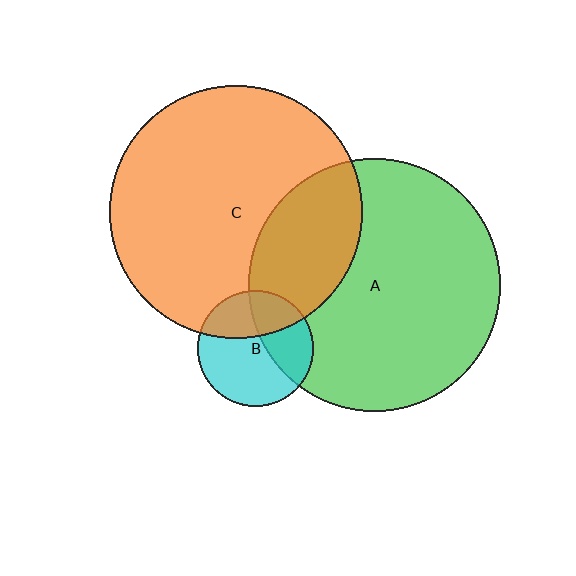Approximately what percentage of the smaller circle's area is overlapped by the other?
Approximately 25%.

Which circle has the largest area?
Circle A (green).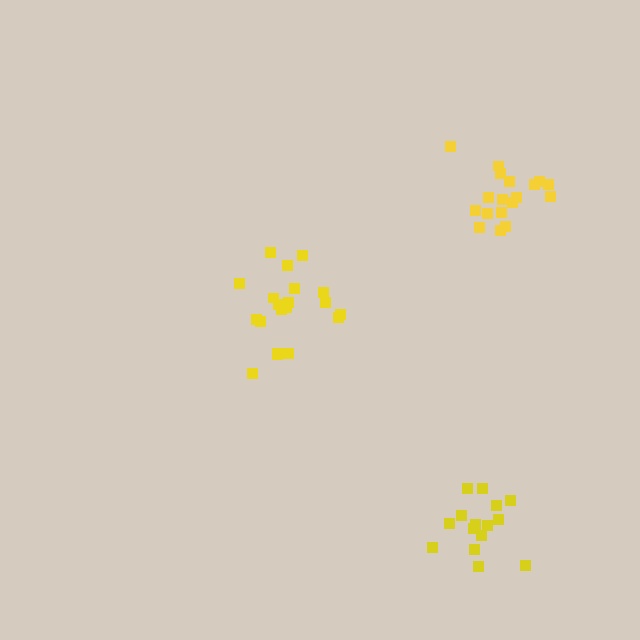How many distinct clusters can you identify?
There are 3 distinct clusters.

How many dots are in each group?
Group 1: 21 dots, Group 2: 18 dots, Group 3: 15 dots (54 total).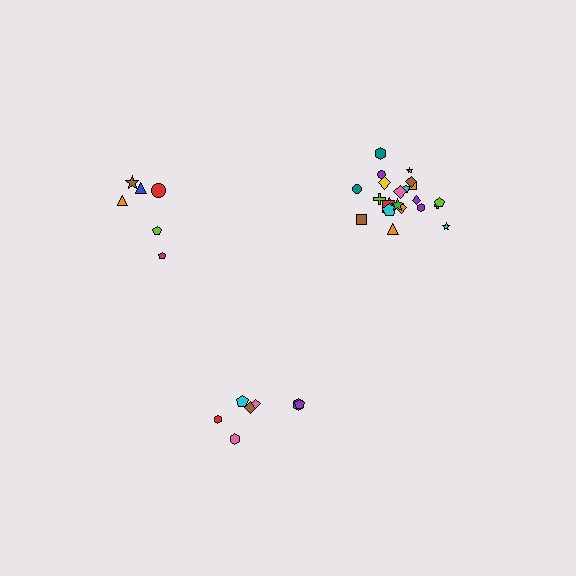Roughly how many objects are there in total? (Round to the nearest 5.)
Roughly 35 objects in total.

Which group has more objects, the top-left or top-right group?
The top-right group.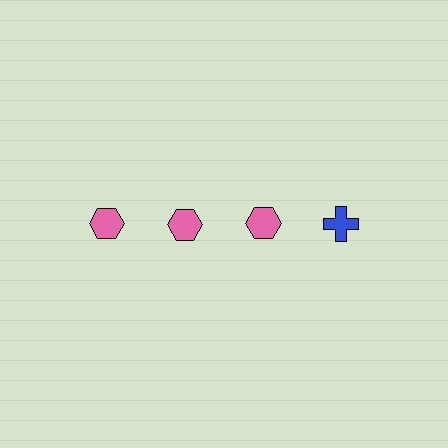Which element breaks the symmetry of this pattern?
The blue cross in the top row, second from right column breaks the symmetry. All other shapes are pink hexagons.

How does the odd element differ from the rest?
It differs in both color (blue instead of pink) and shape (cross instead of hexagon).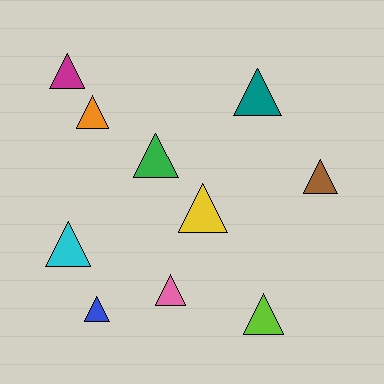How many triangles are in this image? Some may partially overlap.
There are 10 triangles.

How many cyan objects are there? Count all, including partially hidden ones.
There is 1 cyan object.